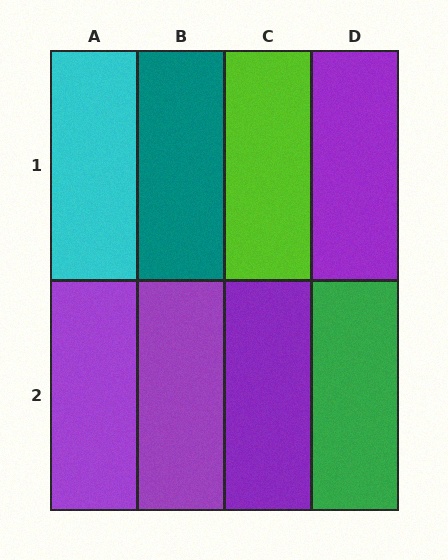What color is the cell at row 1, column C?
Lime.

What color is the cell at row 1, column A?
Cyan.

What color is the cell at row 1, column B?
Teal.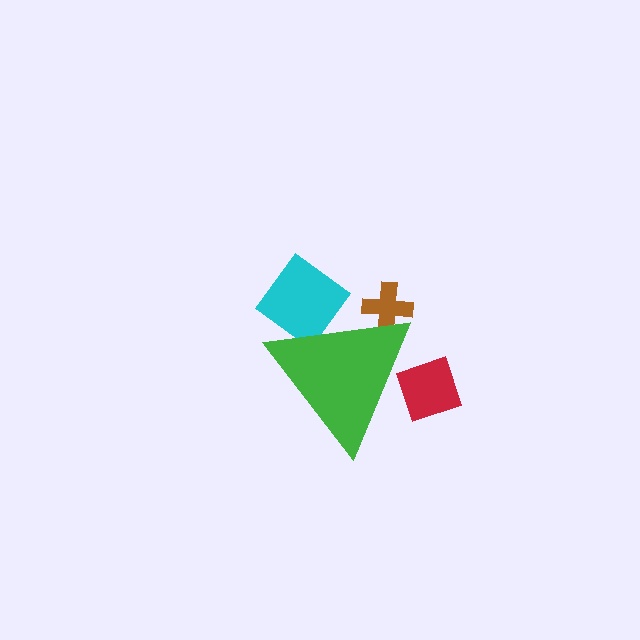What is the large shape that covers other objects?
A green triangle.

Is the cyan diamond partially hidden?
Yes, the cyan diamond is partially hidden behind the green triangle.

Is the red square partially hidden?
Yes, the red square is partially hidden behind the green triangle.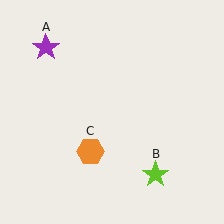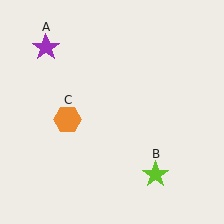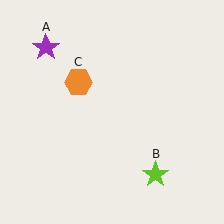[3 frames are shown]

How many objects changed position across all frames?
1 object changed position: orange hexagon (object C).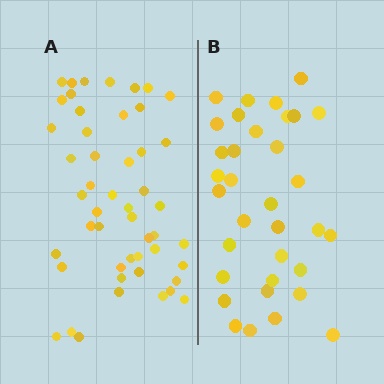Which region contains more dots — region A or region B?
Region A (the left region) has more dots.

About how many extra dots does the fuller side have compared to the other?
Region A has approximately 15 more dots than region B.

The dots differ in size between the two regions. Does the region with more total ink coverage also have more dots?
No. Region B has more total ink coverage because its dots are larger, but region A actually contains more individual dots. Total area can be misleading — the number of items is what matters here.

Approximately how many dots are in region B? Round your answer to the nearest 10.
About 30 dots. (The exact count is 34, which rounds to 30.)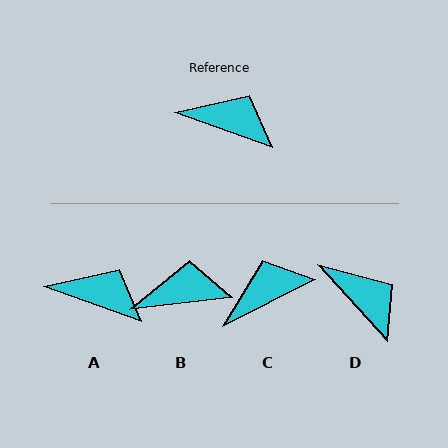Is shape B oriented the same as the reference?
No, it is off by about 27 degrees.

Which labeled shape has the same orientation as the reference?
A.